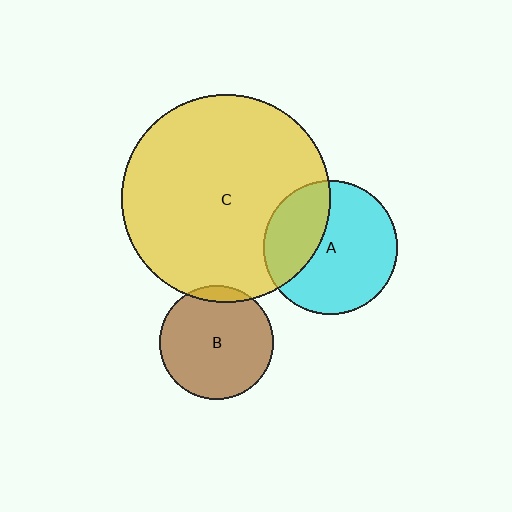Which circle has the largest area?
Circle C (yellow).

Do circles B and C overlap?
Yes.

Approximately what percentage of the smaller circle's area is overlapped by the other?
Approximately 10%.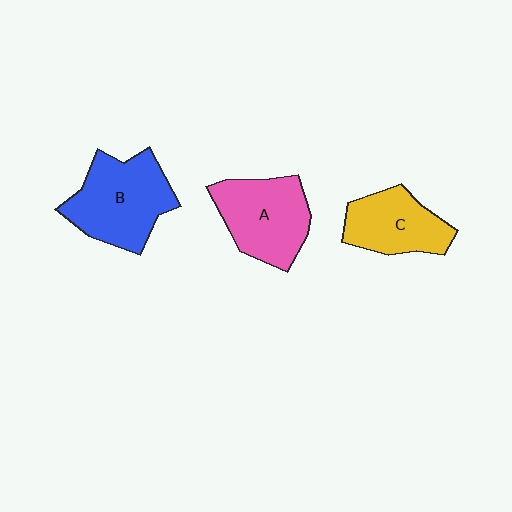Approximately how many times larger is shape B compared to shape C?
Approximately 1.4 times.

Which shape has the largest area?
Shape B (blue).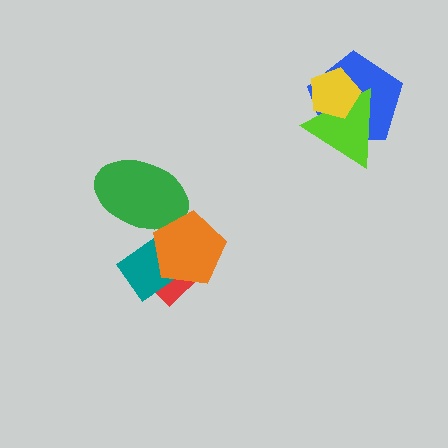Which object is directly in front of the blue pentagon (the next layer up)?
The lime triangle is directly in front of the blue pentagon.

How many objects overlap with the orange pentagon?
3 objects overlap with the orange pentagon.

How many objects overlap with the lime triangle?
2 objects overlap with the lime triangle.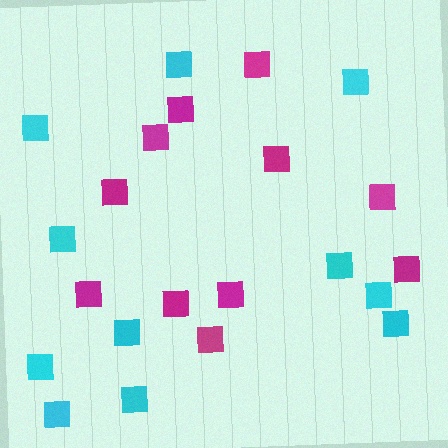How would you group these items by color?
There are 2 groups: one group of magenta squares (11) and one group of cyan squares (11).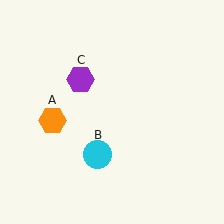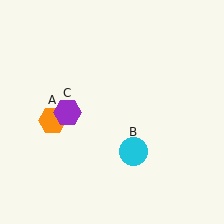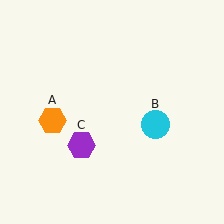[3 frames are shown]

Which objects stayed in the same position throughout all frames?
Orange hexagon (object A) remained stationary.